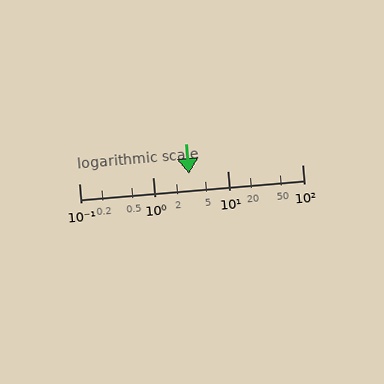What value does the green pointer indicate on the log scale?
The pointer indicates approximately 3.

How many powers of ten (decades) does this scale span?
The scale spans 3 decades, from 0.1 to 100.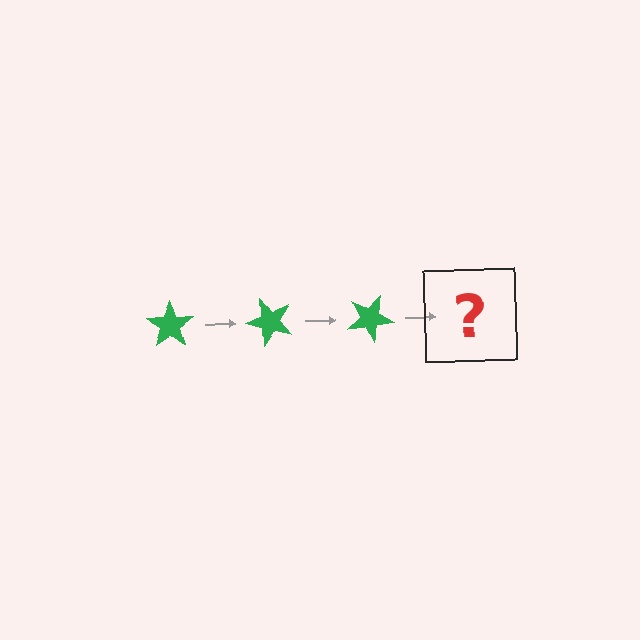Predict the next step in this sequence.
The next step is a green star rotated 150 degrees.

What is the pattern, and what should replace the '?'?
The pattern is that the star rotates 50 degrees each step. The '?' should be a green star rotated 150 degrees.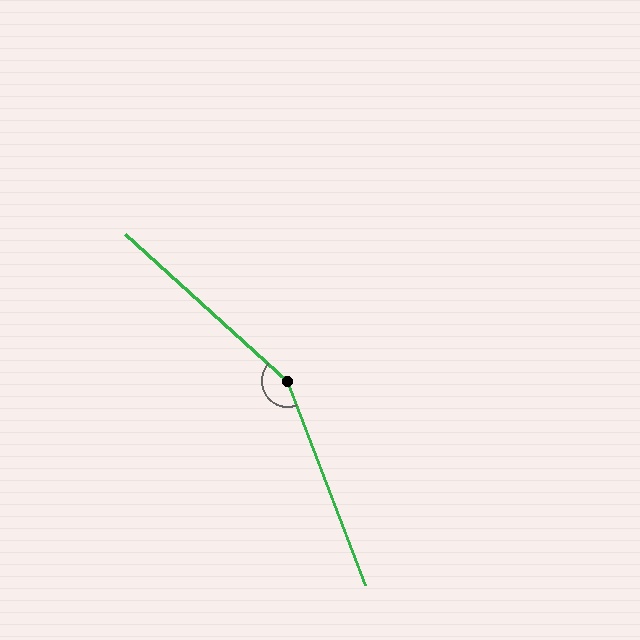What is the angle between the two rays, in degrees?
Approximately 153 degrees.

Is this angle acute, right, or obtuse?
It is obtuse.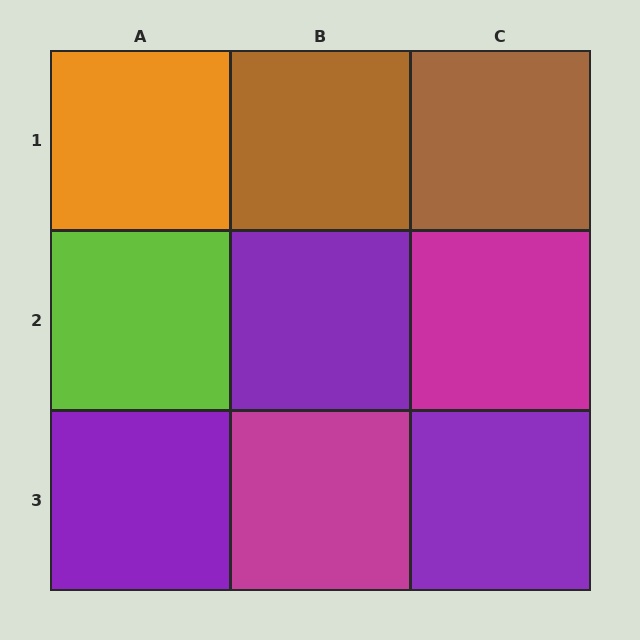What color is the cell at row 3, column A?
Purple.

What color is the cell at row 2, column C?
Magenta.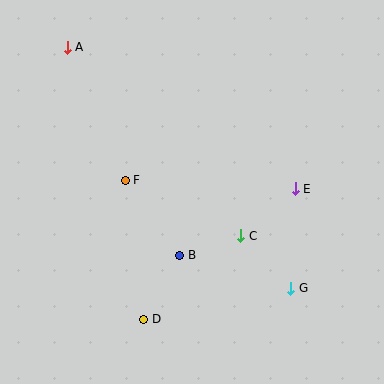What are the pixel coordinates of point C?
Point C is at (241, 236).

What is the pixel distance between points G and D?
The distance between G and D is 150 pixels.